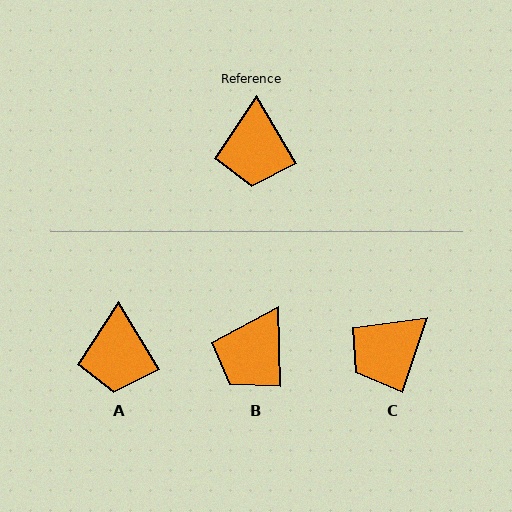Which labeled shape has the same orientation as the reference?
A.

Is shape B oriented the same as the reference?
No, it is off by about 29 degrees.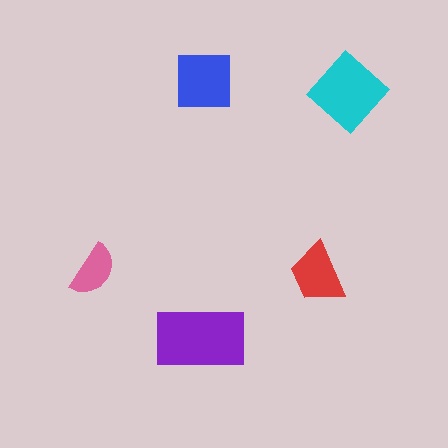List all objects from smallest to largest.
The pink semicircle, the red trapezoid, the blue square, the cyan diamond, the purple rectangle.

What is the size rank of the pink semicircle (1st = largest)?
5th.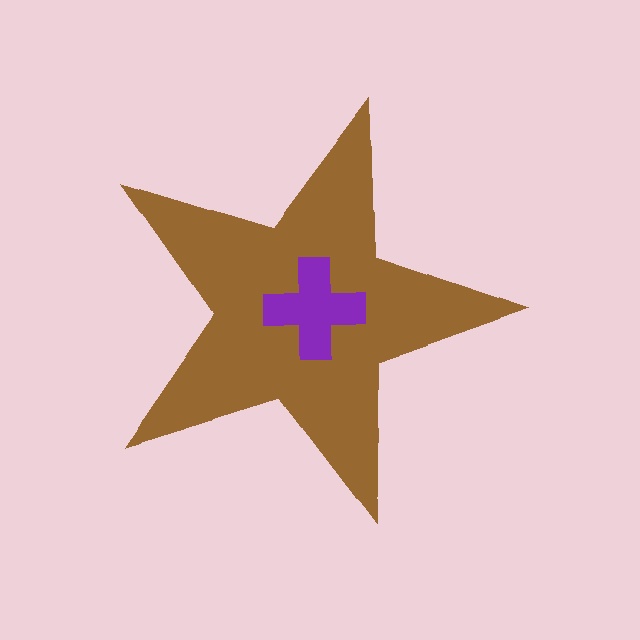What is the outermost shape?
The brown star.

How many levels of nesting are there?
2.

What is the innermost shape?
The purple cross.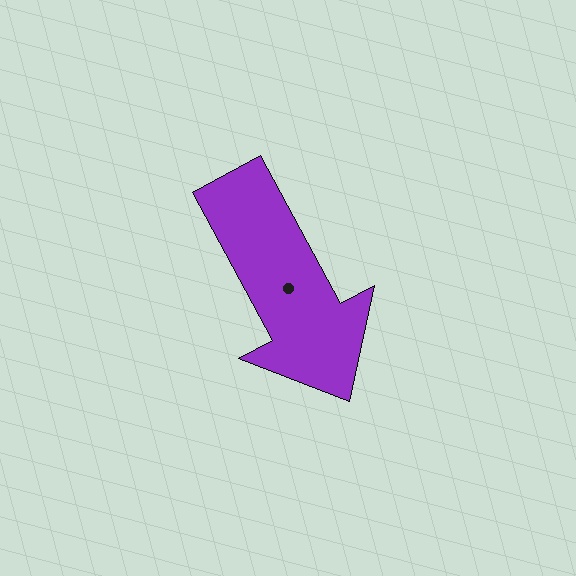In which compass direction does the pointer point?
Southeast.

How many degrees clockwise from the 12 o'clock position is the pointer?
Approximately 152 degrees.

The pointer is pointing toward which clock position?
Roughly 5 o'clock.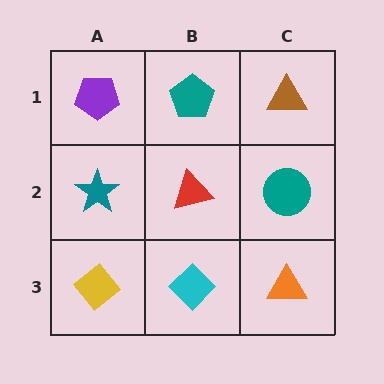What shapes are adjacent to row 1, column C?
A teal circle (row 2, column C), a teal pentagon (row 1, column B).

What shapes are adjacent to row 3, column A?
A teal star (row 2, column A), a cyan diamond (row 3, column B).